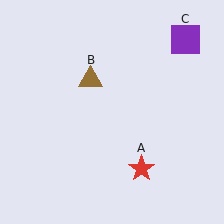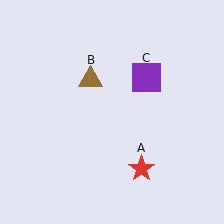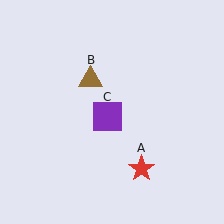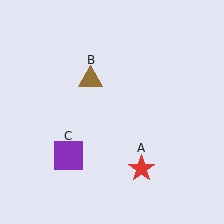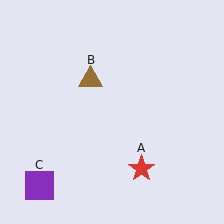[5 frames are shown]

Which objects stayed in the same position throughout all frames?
Red star (object A) and brown triangle (object B) remained stationary.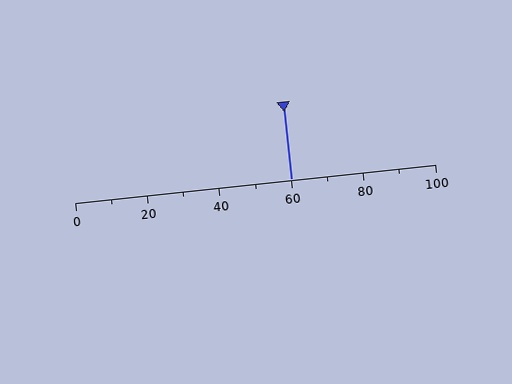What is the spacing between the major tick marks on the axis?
The major ticks are spaced 20 apart.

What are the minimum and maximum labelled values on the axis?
The axis runs from 0 to 100.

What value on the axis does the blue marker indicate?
The marker indicates approximately 60.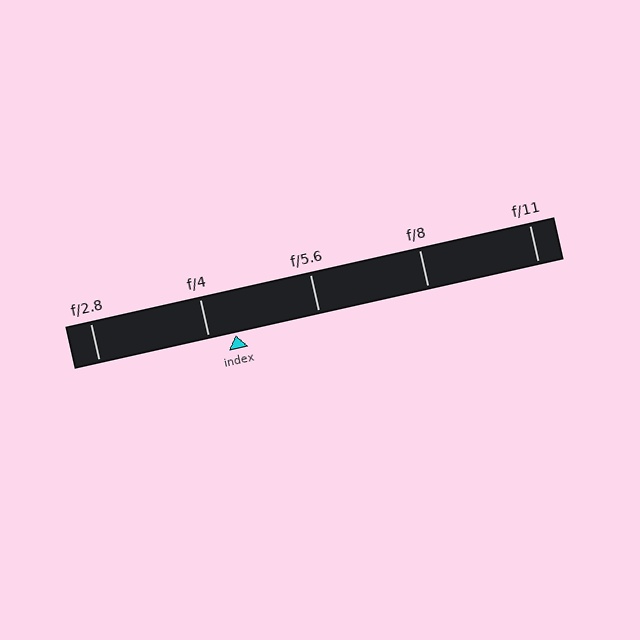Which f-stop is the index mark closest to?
The index mark is closest to f/4.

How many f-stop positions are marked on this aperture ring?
There are 5 f-stop positions marked.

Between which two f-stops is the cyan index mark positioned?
The index mark is between f/4 and f/5.6.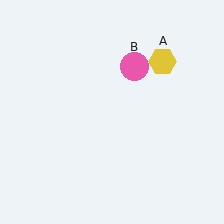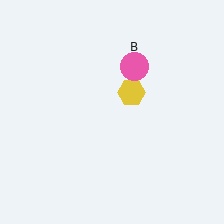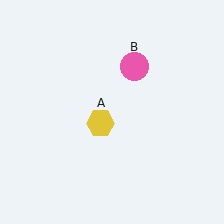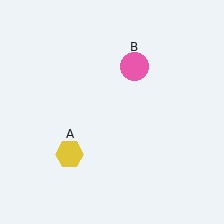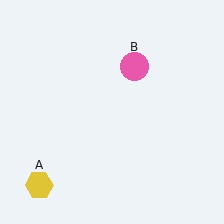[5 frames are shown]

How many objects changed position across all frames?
1 object changed position: yellow hexagon (object A).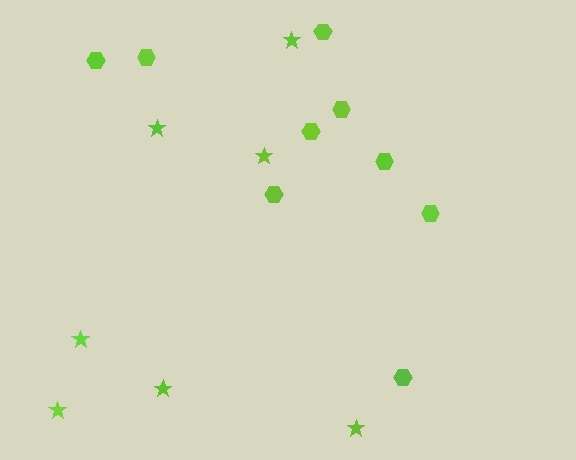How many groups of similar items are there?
There are 2 groups: one group of hexagons (9) and one group of stars (7).